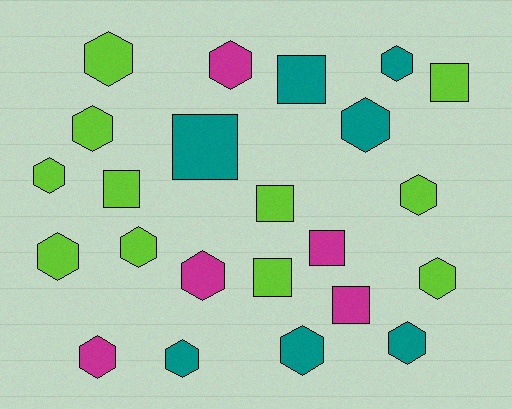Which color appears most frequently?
Lime, with 11 objects.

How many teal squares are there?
There are 2 teal squares.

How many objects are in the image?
There are 23 objects.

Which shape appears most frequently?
Hexagon, with 15 objects.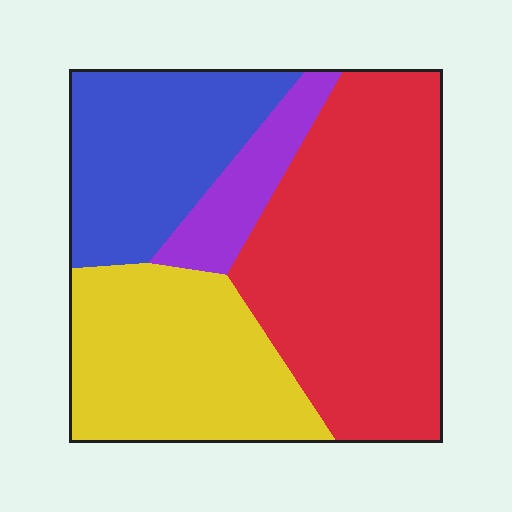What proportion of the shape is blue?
Blue takes up between a sixth and a third of the shape.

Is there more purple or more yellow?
Yellow.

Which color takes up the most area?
Red, at roughly 40%.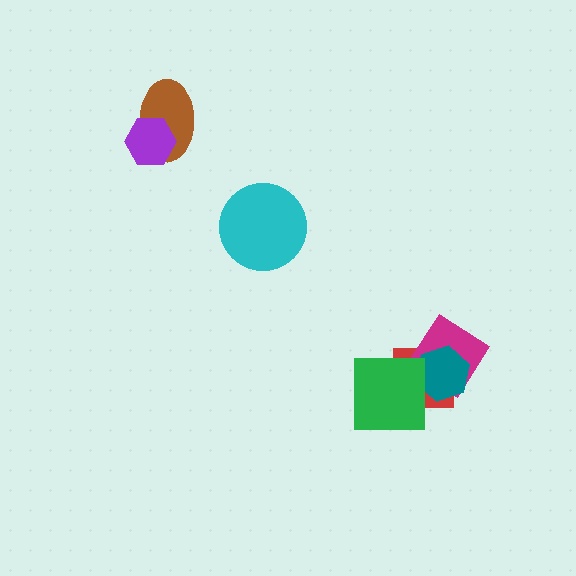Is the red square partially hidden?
Yes, it is partially covered by another shape.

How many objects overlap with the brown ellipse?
1 object overlaps with the brown ellipse.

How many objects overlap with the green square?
1 object overlaps with the green square.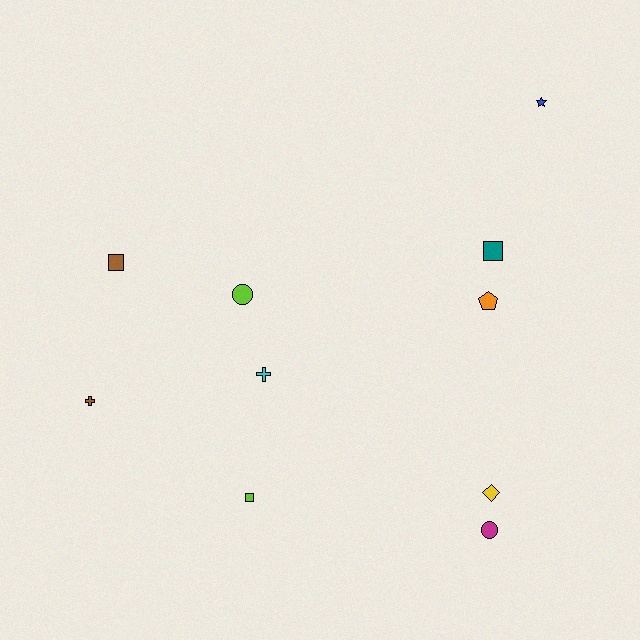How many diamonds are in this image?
There is 1 diamond.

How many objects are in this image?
There are 10 objects.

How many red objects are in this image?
There are no red objects.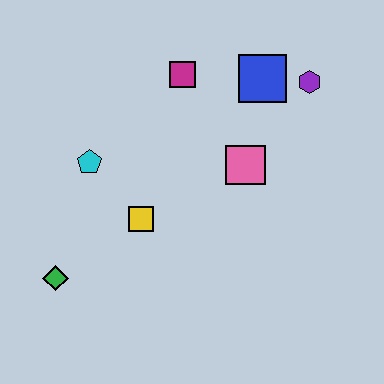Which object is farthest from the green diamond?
The purple hexagon is farthest from the green diamond.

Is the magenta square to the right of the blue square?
No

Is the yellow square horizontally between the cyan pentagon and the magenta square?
Yes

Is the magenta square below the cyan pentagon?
No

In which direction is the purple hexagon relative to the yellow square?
The purple hexagon is to the right of the yellow square.